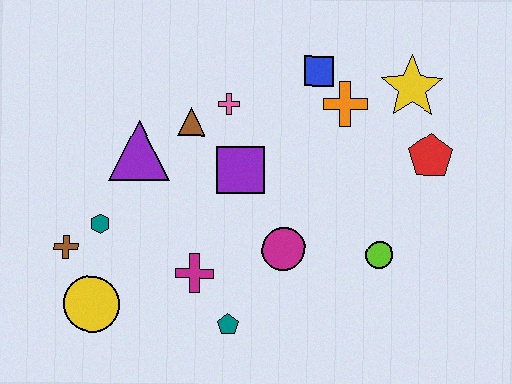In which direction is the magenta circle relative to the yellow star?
The magenta circle is below the yellow star.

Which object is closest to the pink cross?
The brown triangle is closest to the pink cross.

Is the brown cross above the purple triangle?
No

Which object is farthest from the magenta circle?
The brown cross is farthest from the magenta circle.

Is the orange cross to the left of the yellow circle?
No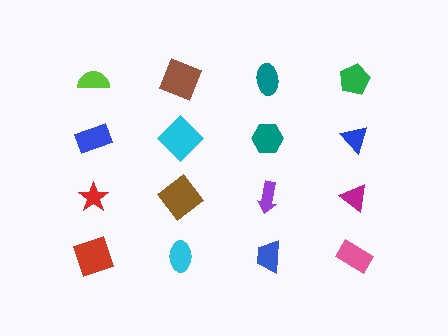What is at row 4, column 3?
A blue trapezoid.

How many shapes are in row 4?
4 shapes.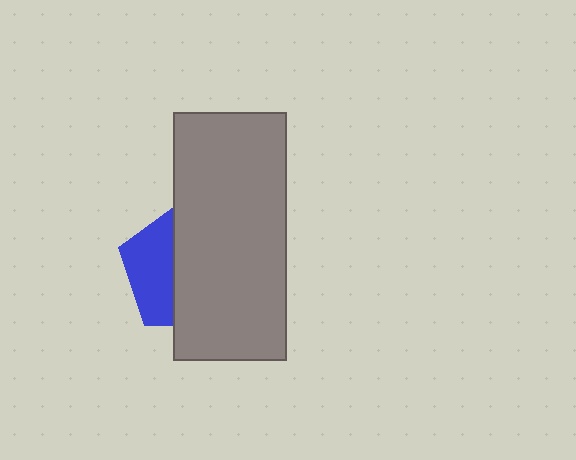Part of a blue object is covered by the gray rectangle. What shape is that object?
It is a pentagon.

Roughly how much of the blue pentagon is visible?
A small part of it is visible (roughly 37%).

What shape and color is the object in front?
The object in front is a gray rectangle.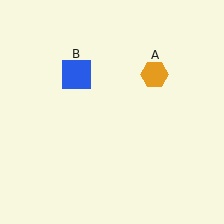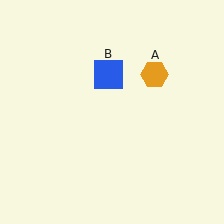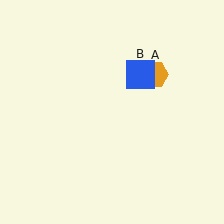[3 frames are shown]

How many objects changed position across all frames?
1 object changed position: blue square (object B).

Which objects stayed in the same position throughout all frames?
Orange hexagon (object A) remained stationary.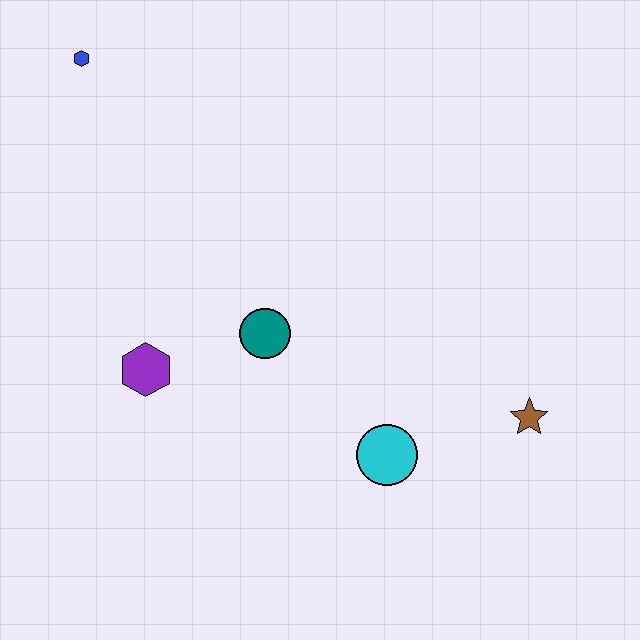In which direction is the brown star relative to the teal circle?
The brown star is to the right of the teal circle.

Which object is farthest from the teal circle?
The blue hexagon is farthest from the teal circle.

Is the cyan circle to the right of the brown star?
No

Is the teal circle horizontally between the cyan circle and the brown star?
No